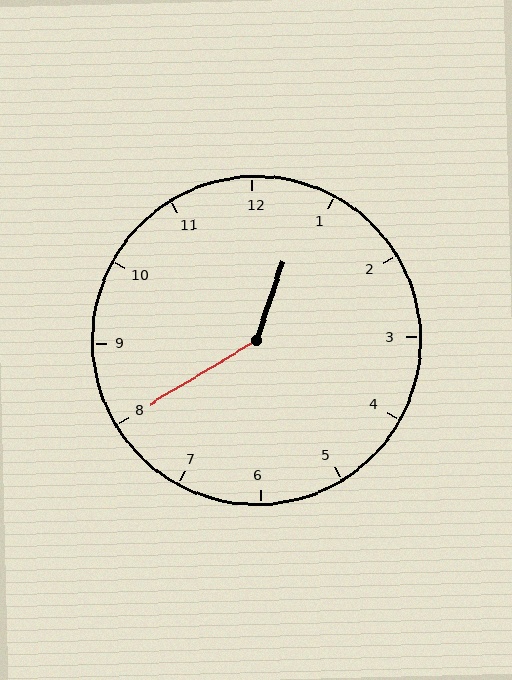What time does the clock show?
12:40.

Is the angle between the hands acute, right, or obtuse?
It is obtuse.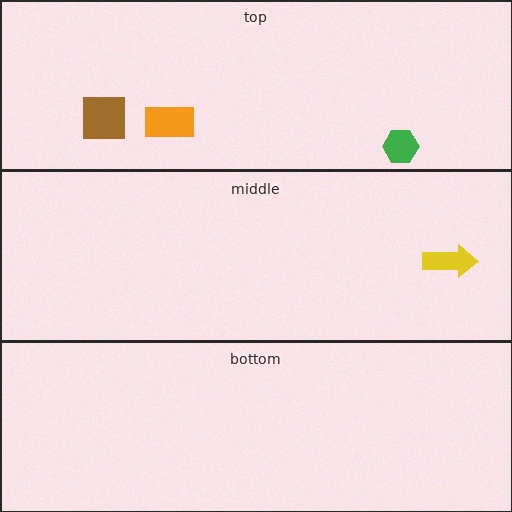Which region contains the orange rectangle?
The top region.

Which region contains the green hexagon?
The top region.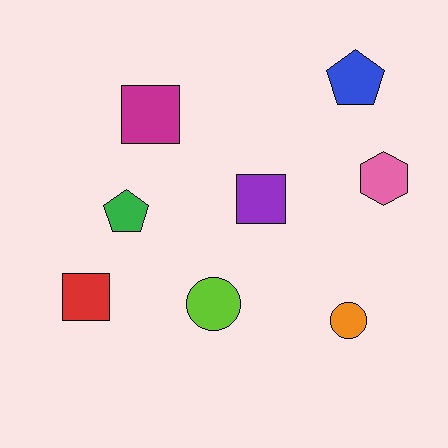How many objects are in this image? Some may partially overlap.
There are 8 objects.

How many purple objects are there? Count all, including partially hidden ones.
There is 1 purple object.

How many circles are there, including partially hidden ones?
There are 2 circles.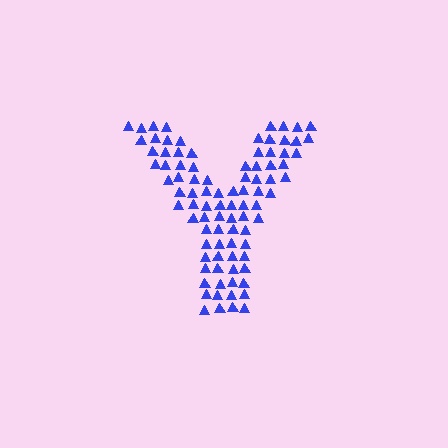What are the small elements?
The small elements are triangles.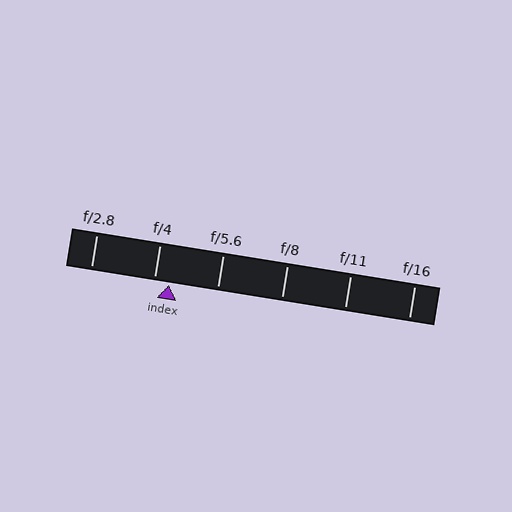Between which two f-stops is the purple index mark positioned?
The index mark is between f/4 and f/5.6.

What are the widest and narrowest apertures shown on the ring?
The widest aperture shown is f/2.8 and the narrowest is f/16.